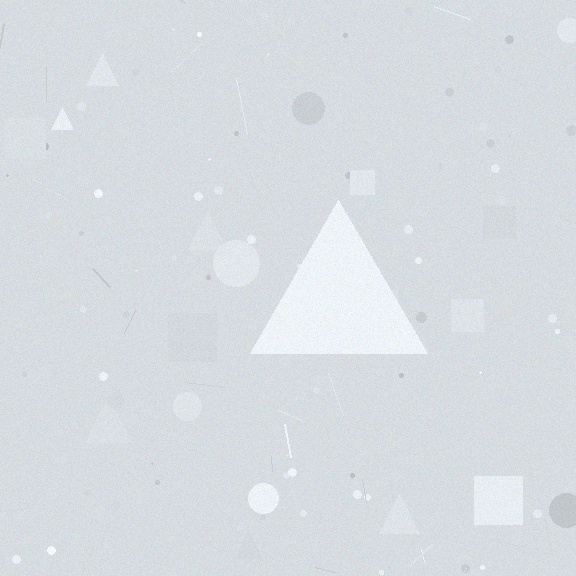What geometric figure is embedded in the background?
A triangle is embedded in the background.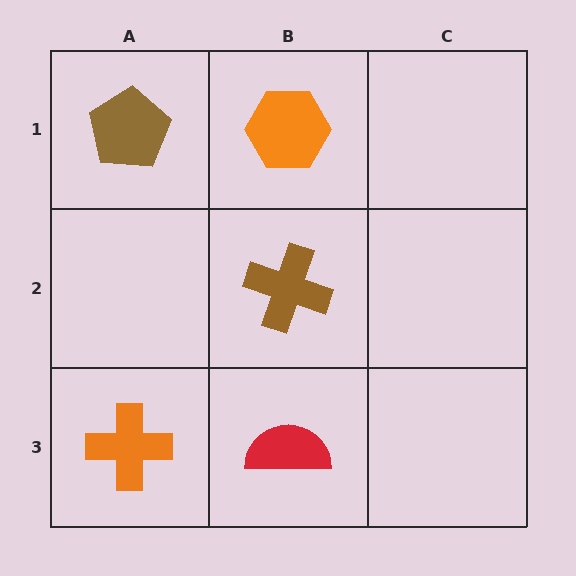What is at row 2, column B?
A brown cross.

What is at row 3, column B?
A red semicircle.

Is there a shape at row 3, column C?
No, that cell is empty.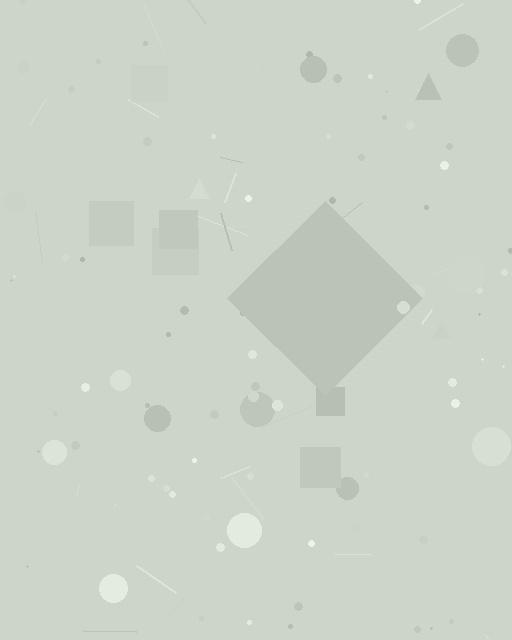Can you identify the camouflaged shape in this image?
The camouflaged shape is a diamond.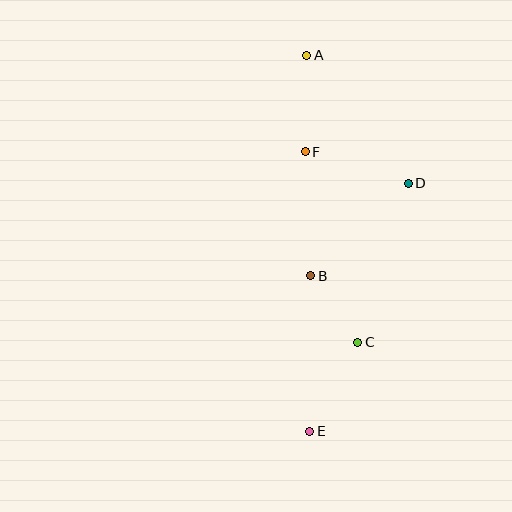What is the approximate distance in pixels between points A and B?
The distance between A and B is approximately 221 pixels.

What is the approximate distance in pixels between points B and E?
The distance between B and E is approximately 155 pixels.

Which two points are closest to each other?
Points B and C are closest to each other.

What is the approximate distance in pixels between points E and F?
The distance between E and F is approximately 279 pixels.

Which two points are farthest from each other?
Points A and E are farthest from each other.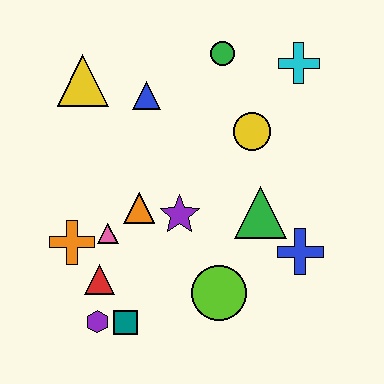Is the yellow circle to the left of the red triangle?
No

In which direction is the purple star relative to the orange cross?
The purple star is to the right of the orange cross.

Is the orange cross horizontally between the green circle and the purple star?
No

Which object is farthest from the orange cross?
The cyan cross is farthest from the orange cross.